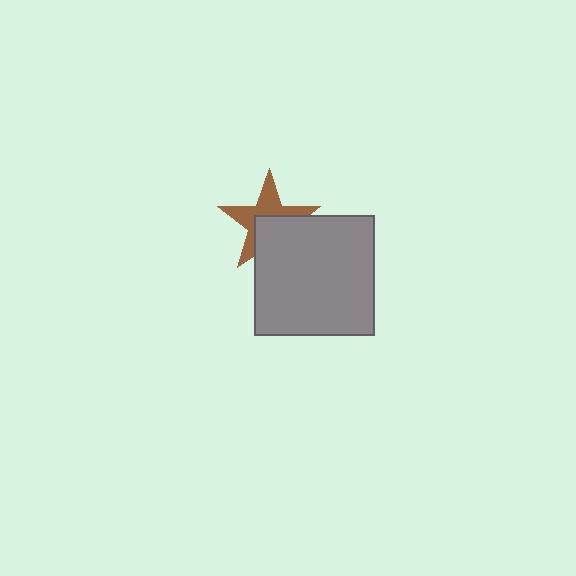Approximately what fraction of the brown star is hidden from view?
Roughly 46% of the brown star is hidden behind the gray square.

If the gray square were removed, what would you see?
You would see the complete brown star.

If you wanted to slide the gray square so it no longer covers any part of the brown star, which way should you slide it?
Slide it toward the lower-right — that is the most direct way to separate the two shapes.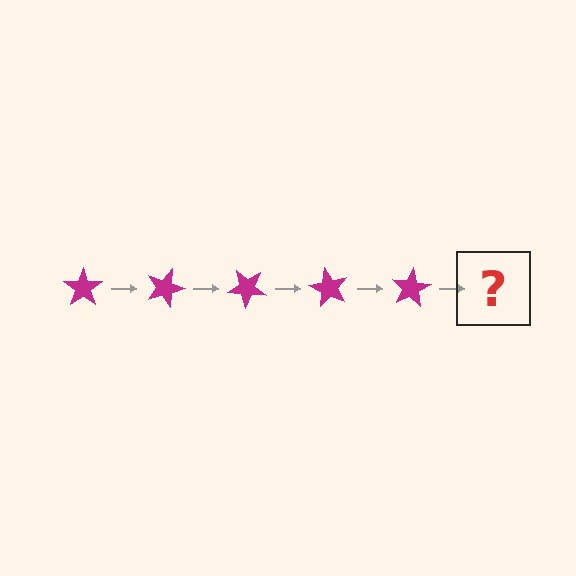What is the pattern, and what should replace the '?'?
The pattern is that the star rotates 20 degrees each step. The '?' should be a magenta star rotated 100 degrees.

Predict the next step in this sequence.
The next step is a magenta star rotated 100 degrees.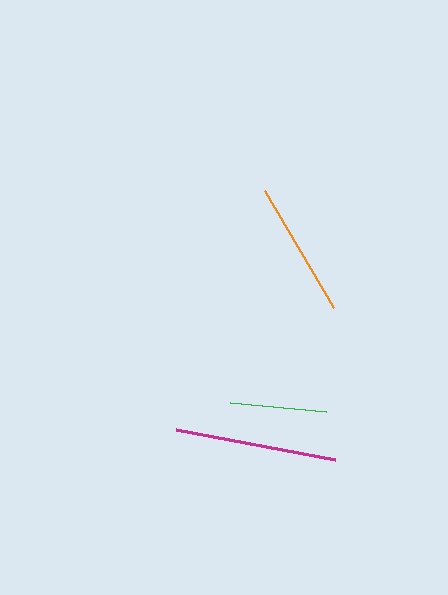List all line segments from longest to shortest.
From longest to shortest: magenta, orange, green.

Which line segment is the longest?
The magenta line is the longest at approximately 162 pixels.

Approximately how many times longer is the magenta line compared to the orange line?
The magenta line is approximately 1.2 times the length of the orange line.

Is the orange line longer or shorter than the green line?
The orange line is longer than the green line.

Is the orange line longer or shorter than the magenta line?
The magenta line is longer than the orange line.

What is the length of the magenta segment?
The magenta segment is approximately 162 pixels long.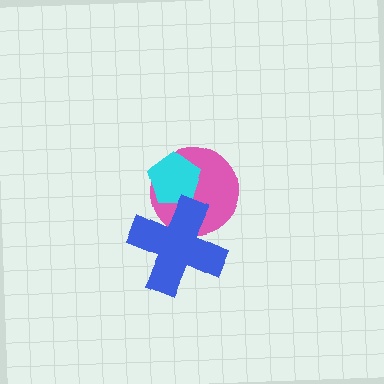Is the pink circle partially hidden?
Yes, it is partially covered by another shape.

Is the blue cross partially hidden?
No, no other shape covers it.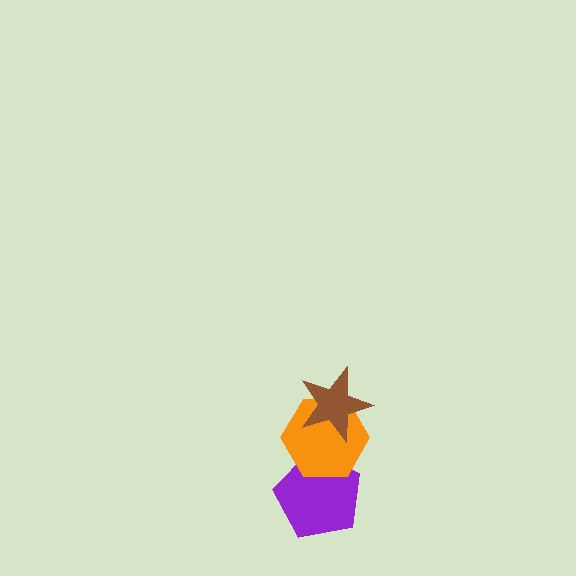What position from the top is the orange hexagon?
The orange hexagon is 2nd from the top.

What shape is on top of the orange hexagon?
The brown star is on top of the orange hexagon.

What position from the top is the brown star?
The brown star is 1st from the top.